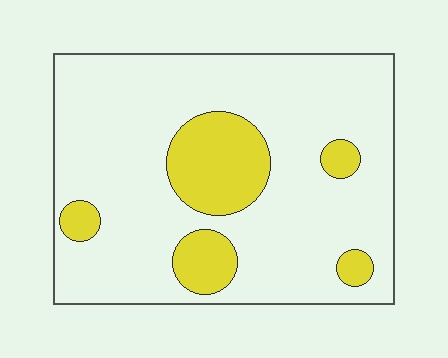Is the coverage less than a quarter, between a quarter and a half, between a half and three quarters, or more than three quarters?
Less than a quarter.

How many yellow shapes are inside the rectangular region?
5.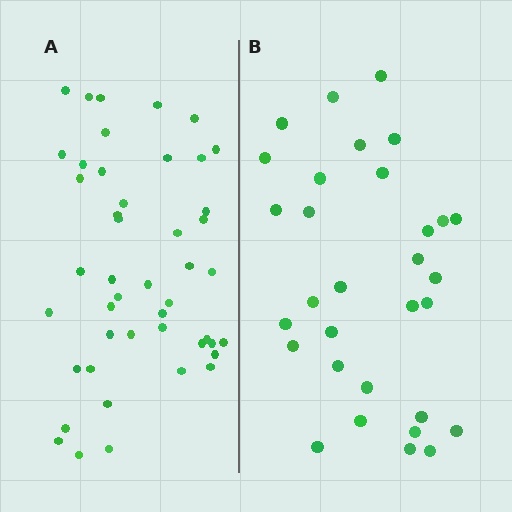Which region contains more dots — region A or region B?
Region A (the left region) has more dots.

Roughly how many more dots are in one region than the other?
Region A has approximately 15 more dots than region B.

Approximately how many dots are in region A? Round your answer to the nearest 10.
About 50 dots. (The exact count is 46, which rounds to 50.)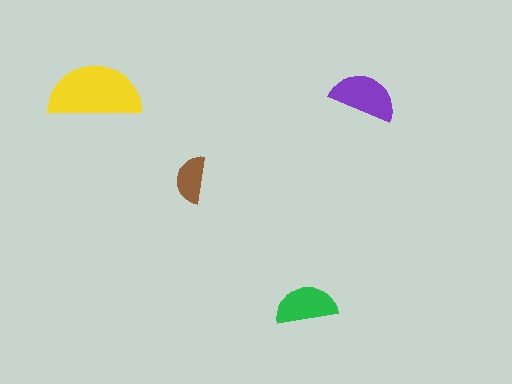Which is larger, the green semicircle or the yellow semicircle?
The yellow one.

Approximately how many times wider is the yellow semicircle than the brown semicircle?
About 2 times wider.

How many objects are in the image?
There are 4 objects in the image.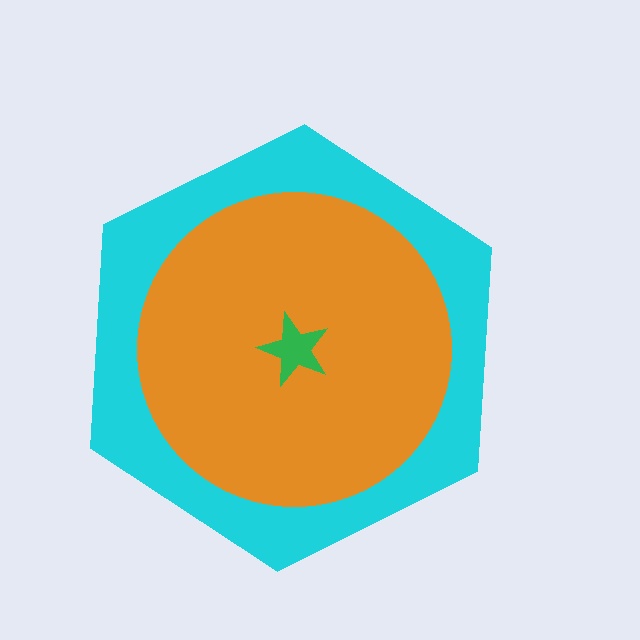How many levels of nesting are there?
3.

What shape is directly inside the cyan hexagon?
The orange circle.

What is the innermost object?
The green star.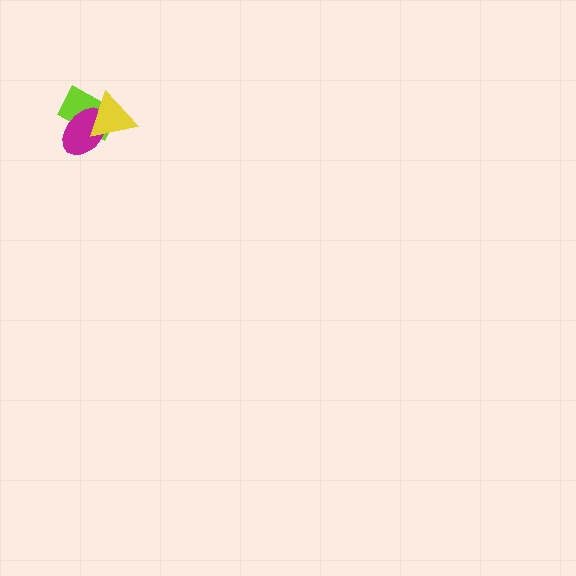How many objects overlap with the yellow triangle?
2 objects overlap with the yellow triangle.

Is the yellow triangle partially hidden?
No, no other shape covers it.